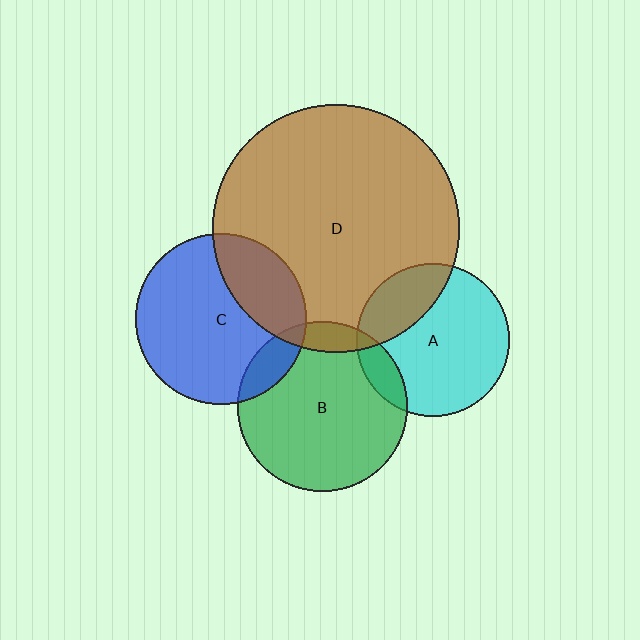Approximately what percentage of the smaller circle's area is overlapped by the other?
Approximately 10%.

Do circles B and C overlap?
Yes.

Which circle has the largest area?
Circle D (brown).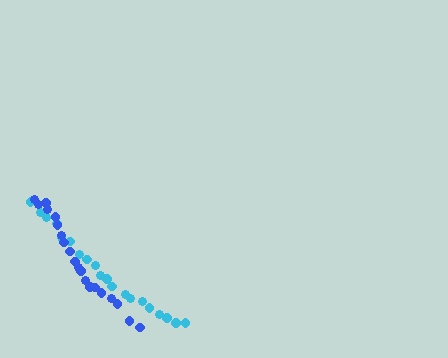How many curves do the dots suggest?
There are 2 distinct paths.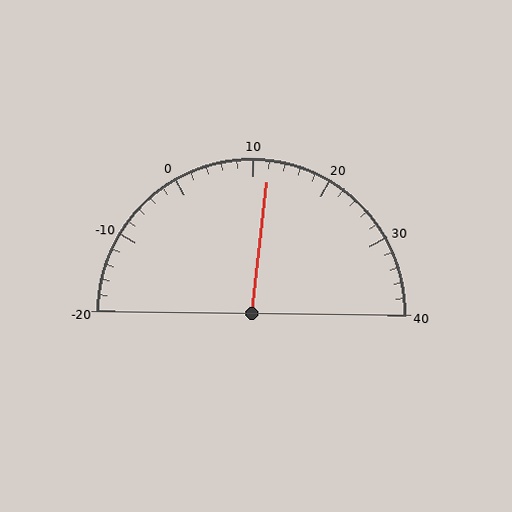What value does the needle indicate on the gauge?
The needle indicates approximately 12.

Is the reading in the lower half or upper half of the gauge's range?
The reading is in the upper half of the range (-20 to 40).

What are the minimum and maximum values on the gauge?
The gauge ranges from -20 to 40.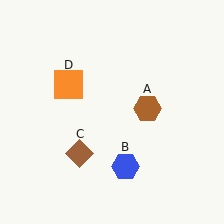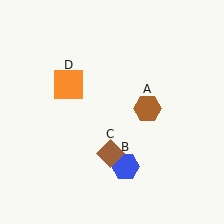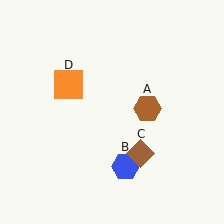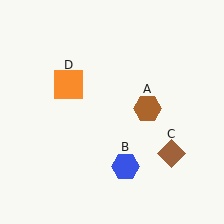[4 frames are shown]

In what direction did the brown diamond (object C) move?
The brown diamond (object C) moved right.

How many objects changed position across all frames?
1 object changed position: brown diamond (object C).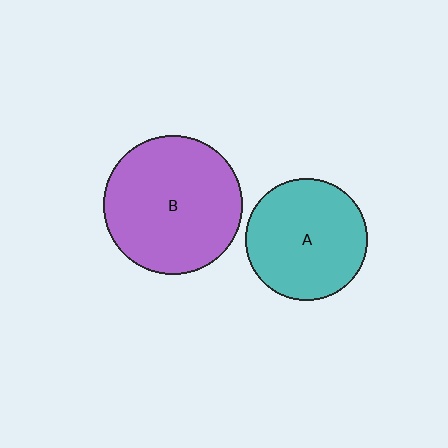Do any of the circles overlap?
No, none of the circles overlap.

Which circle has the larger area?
Circle B (purple).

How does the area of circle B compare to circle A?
Approximately 1.3 times.